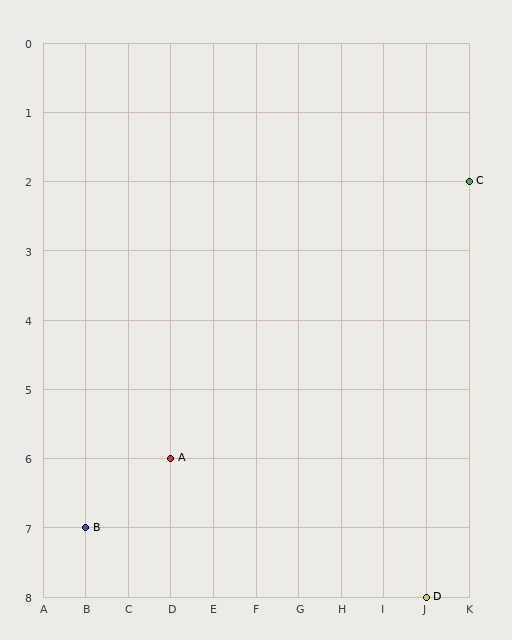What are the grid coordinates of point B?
Point B is at grid coordinates (B, 7).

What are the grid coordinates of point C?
Point C is at grid coordinates (K, 2).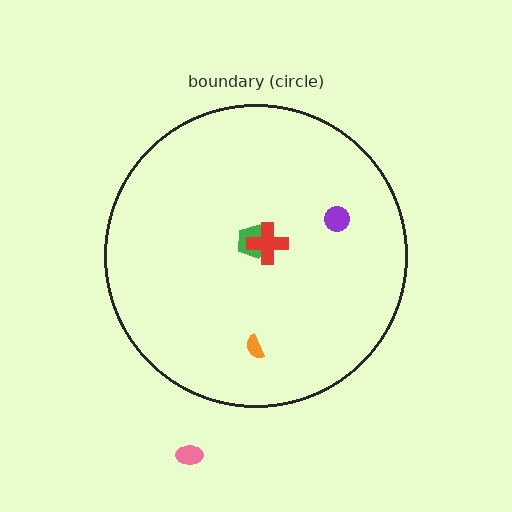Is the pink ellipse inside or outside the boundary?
Outside.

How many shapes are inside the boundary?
4 inside, 1 outside.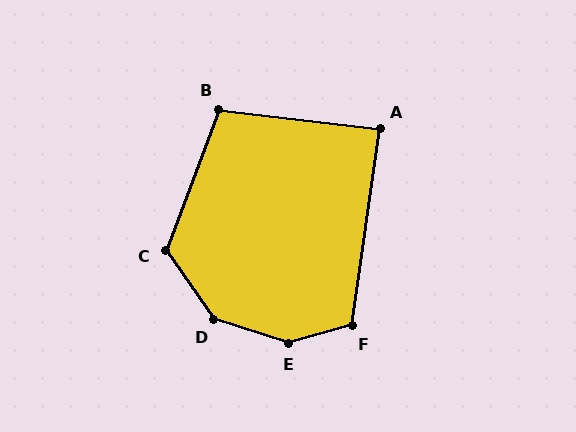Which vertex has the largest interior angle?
E, at approximately 147 degrees.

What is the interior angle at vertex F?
Approximately 113 degrees (obtuse).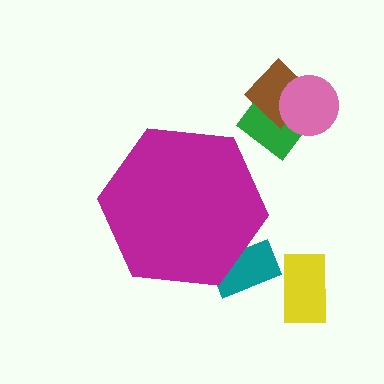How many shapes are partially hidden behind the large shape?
1 shape is partially hidden.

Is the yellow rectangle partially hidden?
No, the yellow rectangle is fully visible.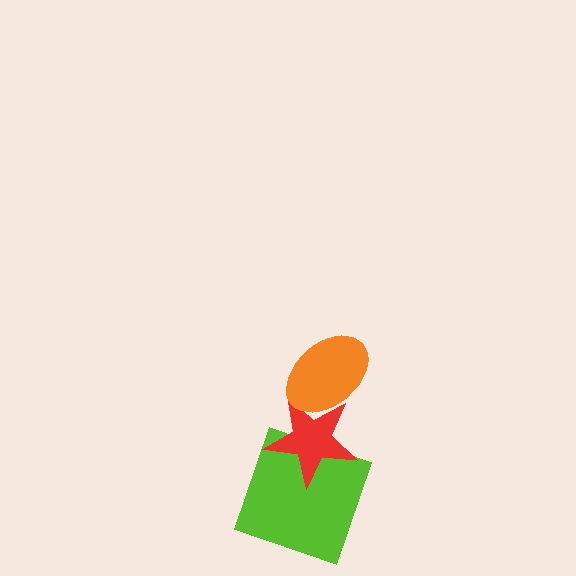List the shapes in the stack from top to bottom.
From top to bottom: the orange ellipse, the red star, the lime square.